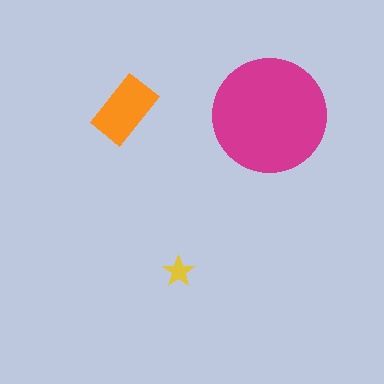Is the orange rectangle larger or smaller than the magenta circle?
Smaller.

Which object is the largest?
The magenta circle.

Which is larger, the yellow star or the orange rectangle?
The orange rectangle.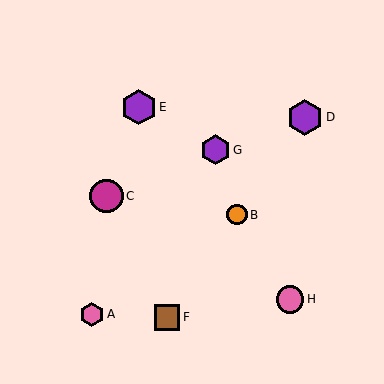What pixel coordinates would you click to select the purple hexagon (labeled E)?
Click at (139, 107) to select the purple hexagon E.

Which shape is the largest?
The purple hexagon (labeled D) is the largest.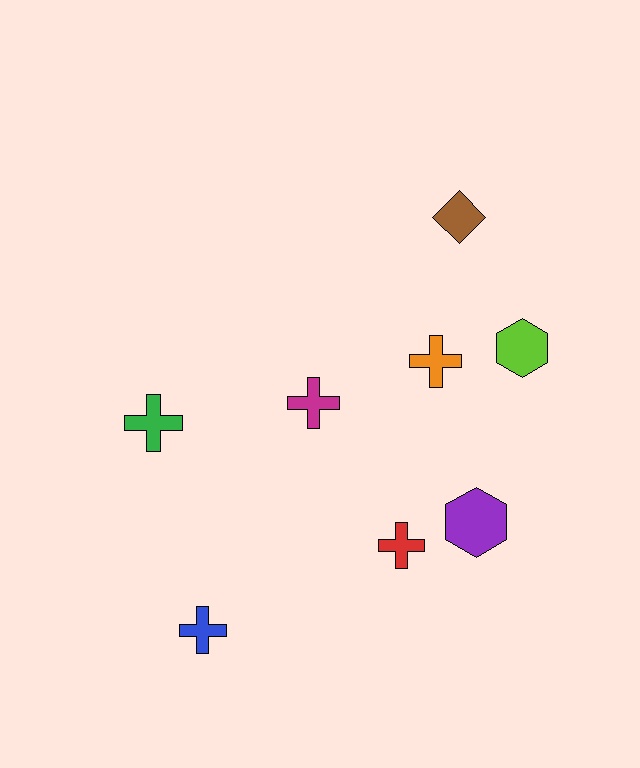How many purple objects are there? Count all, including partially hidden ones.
There is 1 purple object.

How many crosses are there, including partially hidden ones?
There are 5 crosses.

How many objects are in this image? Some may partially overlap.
There are 8 objects.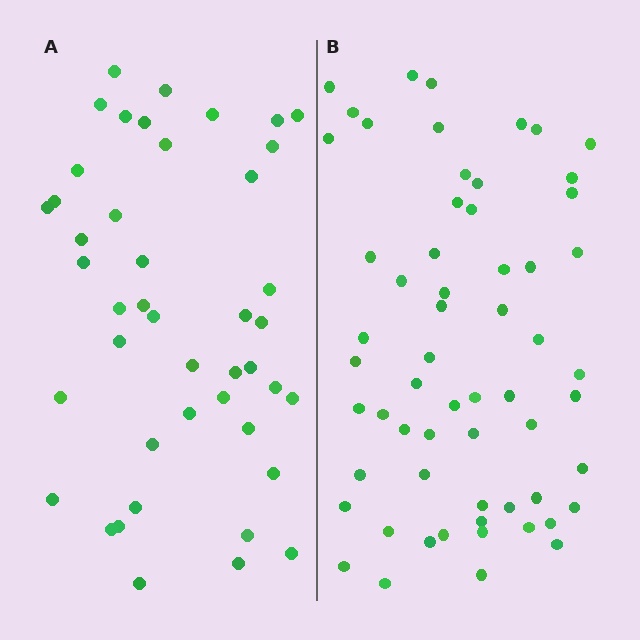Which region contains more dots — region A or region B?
Region B (the right region) has more dots.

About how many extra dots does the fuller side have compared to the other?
Region B has approximately 15 more dots than region A.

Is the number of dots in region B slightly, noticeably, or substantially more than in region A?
Region B has noticeably more, but not dramatically so. The ratio is roughly 1.4 to 1.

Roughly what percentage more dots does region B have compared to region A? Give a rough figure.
About 35% more.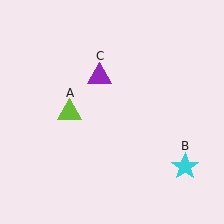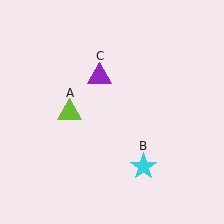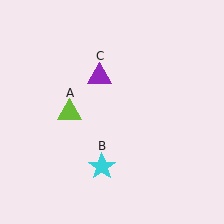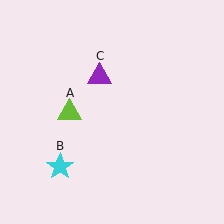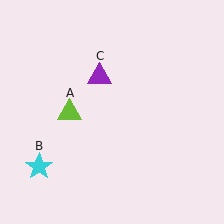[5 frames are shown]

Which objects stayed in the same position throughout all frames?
Lime triangle (object A) and purple triangle (object C) remained stationary.